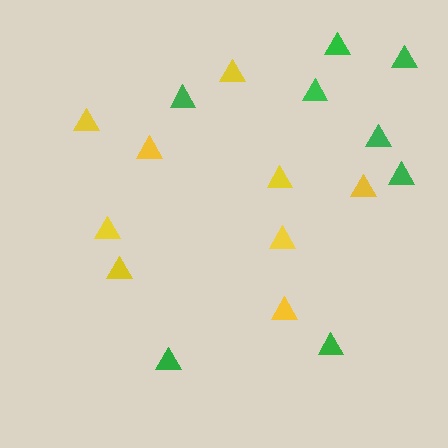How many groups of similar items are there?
There are 2 groups: one group of yellow triangles (9) and one group of green triangles (8).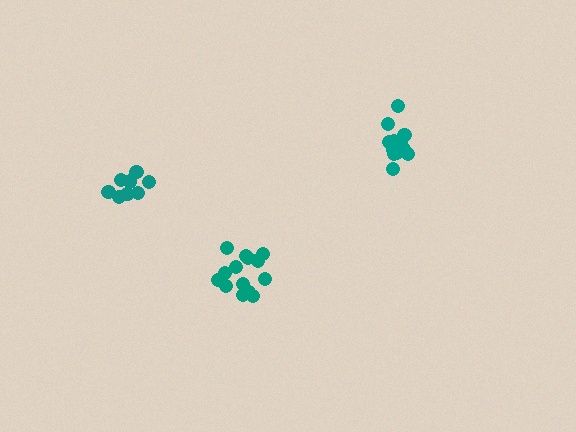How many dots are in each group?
Group 1: 8 dots, Group 2: 14 dots, Group 3: 12 dots (34 total).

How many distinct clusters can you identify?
There are 3 distinct clusters.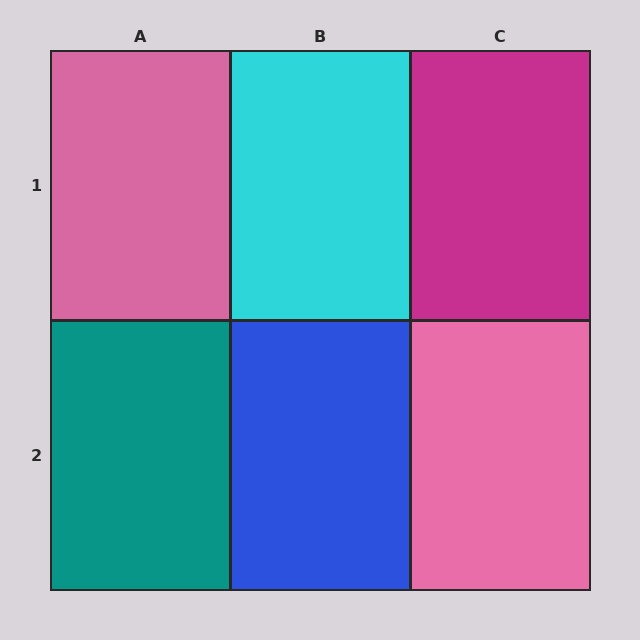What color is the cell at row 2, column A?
Teal.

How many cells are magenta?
1 cell is magenta.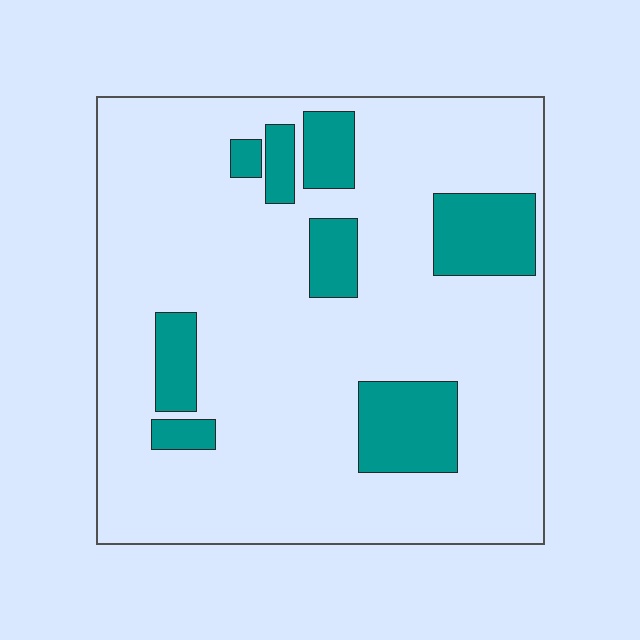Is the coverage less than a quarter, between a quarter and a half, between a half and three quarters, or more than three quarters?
Less than a quarter.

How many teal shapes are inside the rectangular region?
8.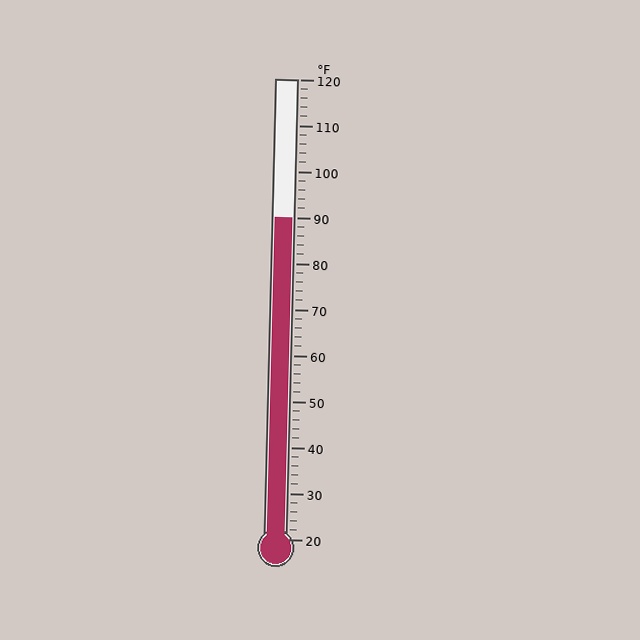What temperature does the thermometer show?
The thermometer shows approximately 90°F.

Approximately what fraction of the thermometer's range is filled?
The thermometer is filled to approximately 70% of its range.